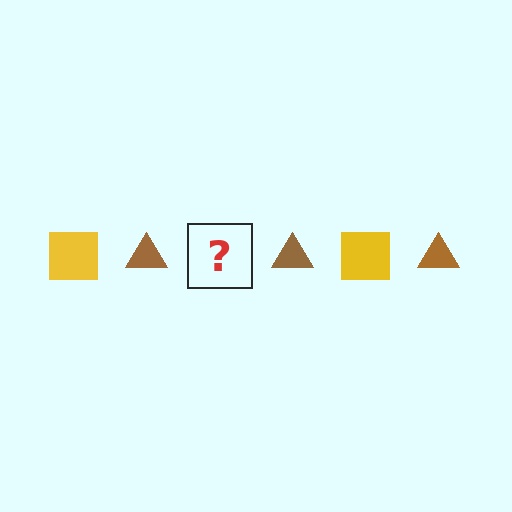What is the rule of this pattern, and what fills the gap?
The rule is that the pattern alternates between yellow square and brown triangle. The gap should be filled with a yellow square.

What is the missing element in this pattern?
The missing element is a yellow square.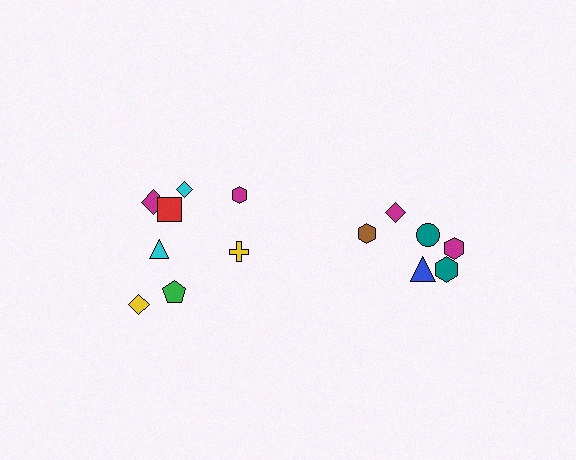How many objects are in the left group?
There are 8 objects.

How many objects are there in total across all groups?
There are 14 objects.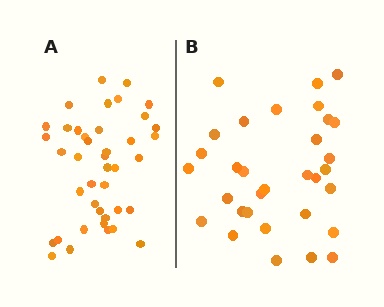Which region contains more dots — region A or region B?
Region A (the left region) has more dots.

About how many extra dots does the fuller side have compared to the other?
Region A has roughly 8 or so more dots than region B.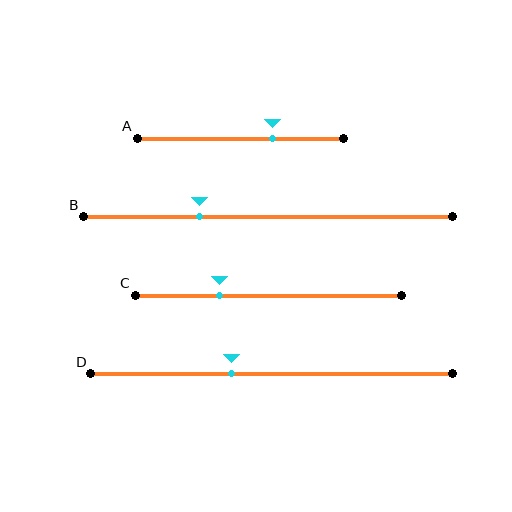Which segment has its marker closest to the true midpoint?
Segment D has its marker closest to the true midpoint.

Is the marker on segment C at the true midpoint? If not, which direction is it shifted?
No, the marker on segment C is shifted to the left by about 18% of the segment length.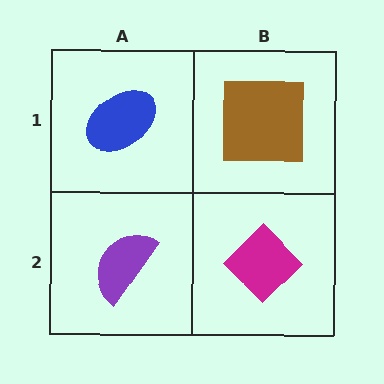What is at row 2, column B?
A magenta diamond.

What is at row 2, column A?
A purple semicircle.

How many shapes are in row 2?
2 shapes.